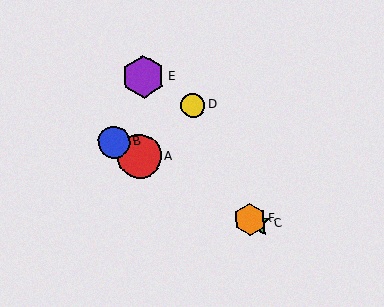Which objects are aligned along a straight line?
Objects A, B, C, F are aligned along a straight line.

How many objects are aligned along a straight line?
4 objects (A, B, C, F) are aligned along a straight line.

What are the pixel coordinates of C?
Object C is at (257, 223).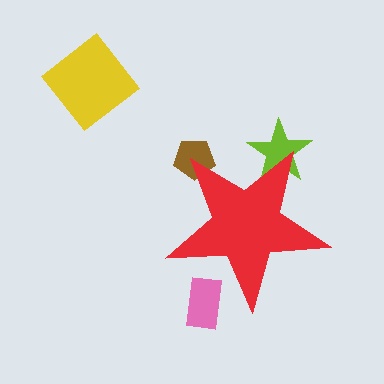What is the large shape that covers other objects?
A red star.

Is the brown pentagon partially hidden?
Yes, the brown pentagon is partially hidden behind the red star.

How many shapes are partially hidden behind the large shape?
3 shapes are partially hidden.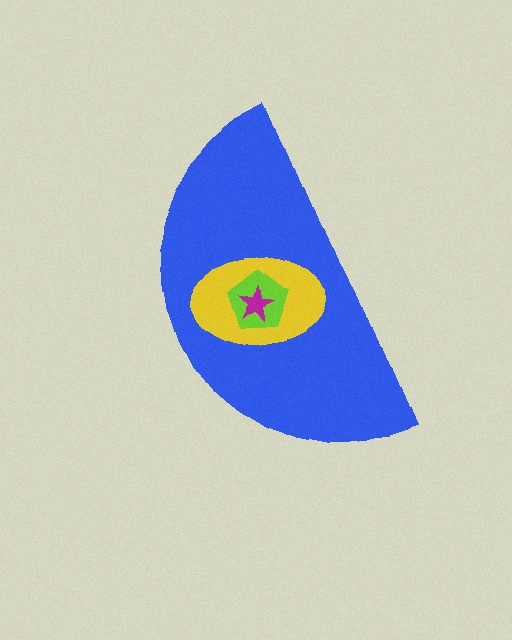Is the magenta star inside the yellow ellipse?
Yes.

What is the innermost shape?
The magenta star.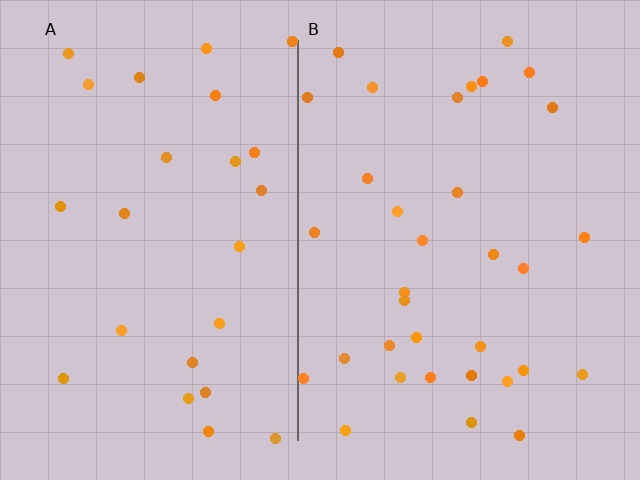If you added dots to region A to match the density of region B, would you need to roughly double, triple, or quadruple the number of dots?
Approximately double.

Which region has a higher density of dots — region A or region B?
B (the right).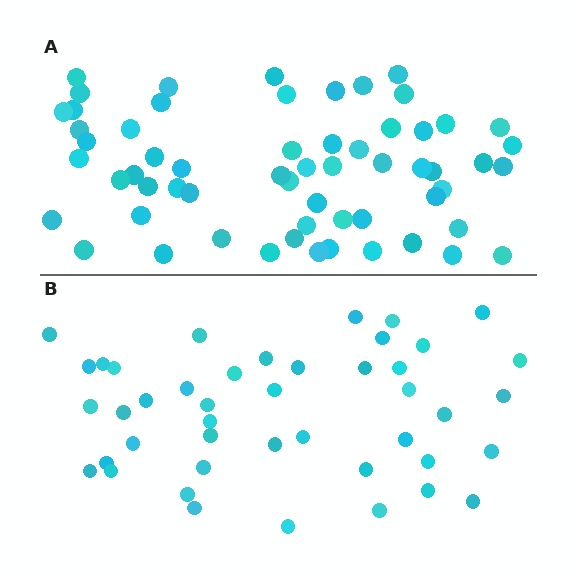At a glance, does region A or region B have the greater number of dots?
Region A (the top region) has more dots.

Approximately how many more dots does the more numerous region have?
Region A has approximately 15 more dots than region B.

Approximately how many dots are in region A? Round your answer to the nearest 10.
About 60 dots.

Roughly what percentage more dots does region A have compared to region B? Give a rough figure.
About 35% more.